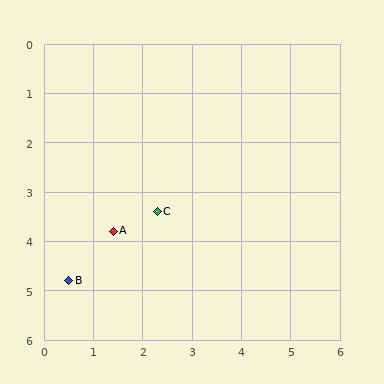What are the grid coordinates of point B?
Point B is at approximately (0.5, 4.8).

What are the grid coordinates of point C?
Point C is at approximately (2.3, 3.4).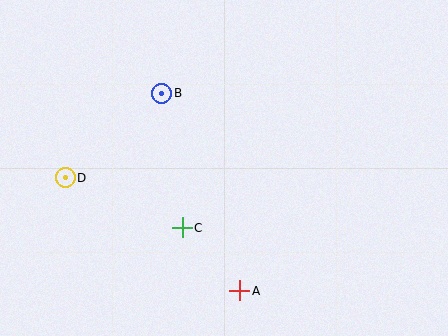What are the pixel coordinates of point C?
Point C is at (182, 228).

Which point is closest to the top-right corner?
Point B is closest to the top-right corner.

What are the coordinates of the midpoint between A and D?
The midpoint between A and D is at (152, 234).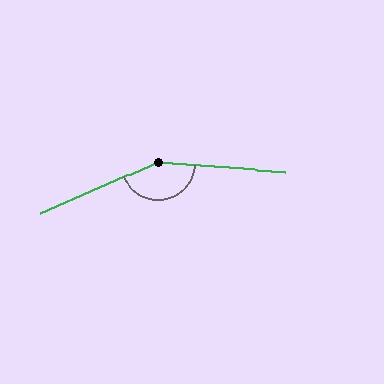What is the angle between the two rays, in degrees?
Approximately 153 degrees.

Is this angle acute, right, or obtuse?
It is obtuse.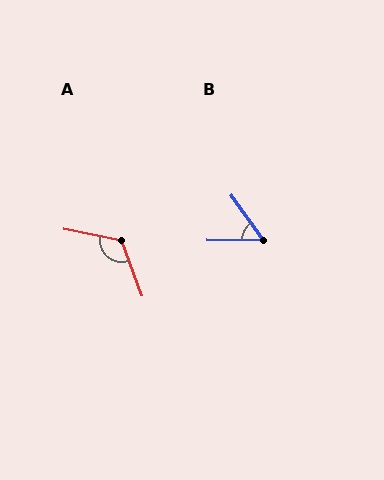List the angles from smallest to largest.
B (54°), A (122°).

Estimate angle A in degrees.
Approximately 122 degrees.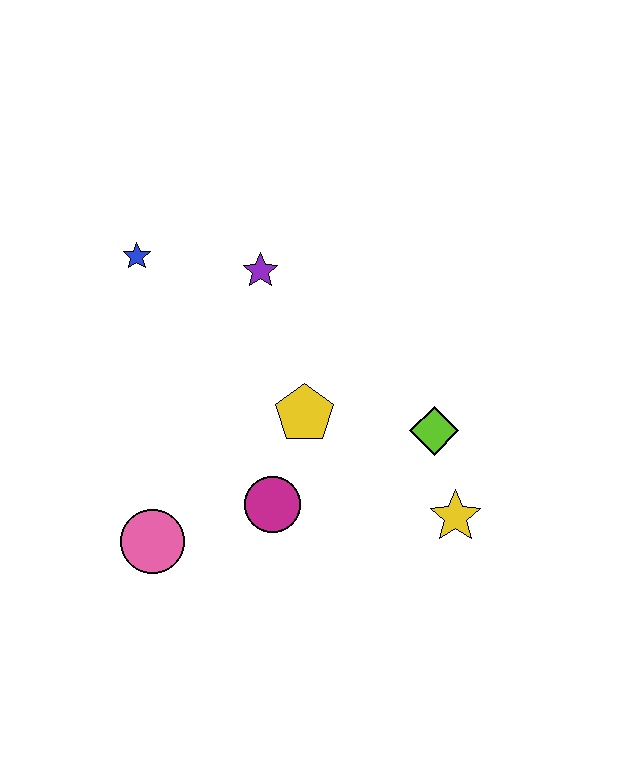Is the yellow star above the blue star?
No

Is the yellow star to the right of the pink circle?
Yes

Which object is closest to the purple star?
The blue star is closest to the purple star.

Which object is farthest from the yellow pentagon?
The blue star is farthest from the yellow pentagon.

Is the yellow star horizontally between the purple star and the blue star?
No